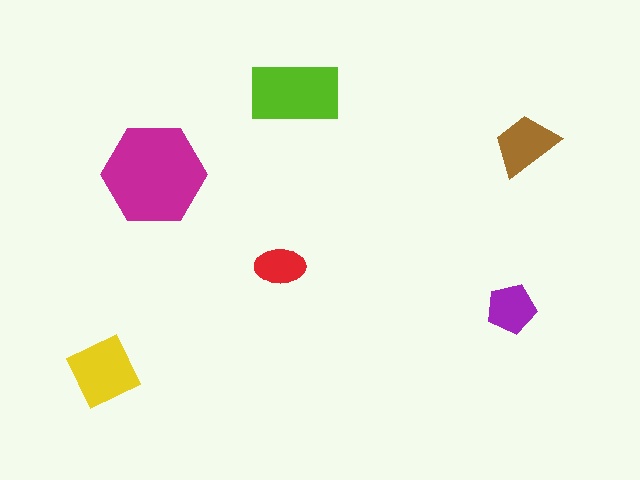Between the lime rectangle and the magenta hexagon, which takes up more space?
The magenta hexagon.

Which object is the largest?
The magenta hexagon.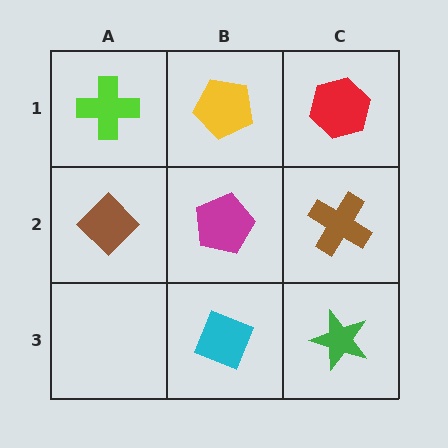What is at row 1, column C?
A red hexagon.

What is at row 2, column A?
A brown diamond.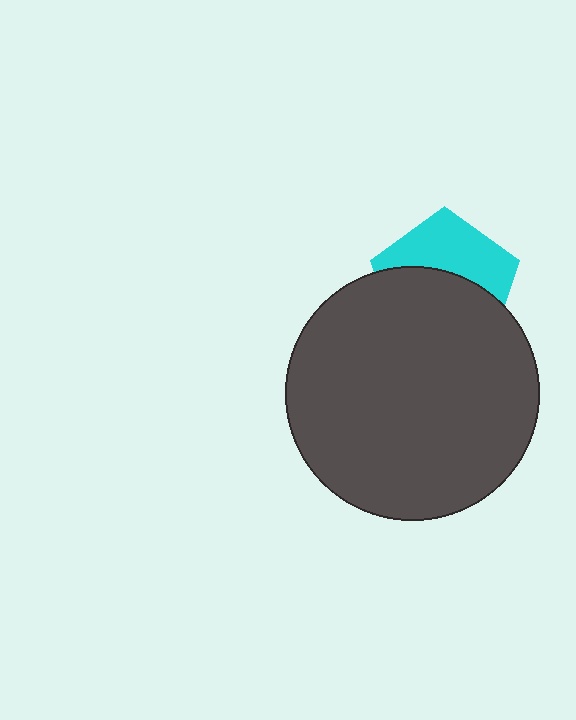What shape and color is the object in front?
The object in front is a dark gray circle.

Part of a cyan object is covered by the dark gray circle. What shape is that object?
It is a pentagon.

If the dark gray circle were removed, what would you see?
You would see the complete cyan pentagon.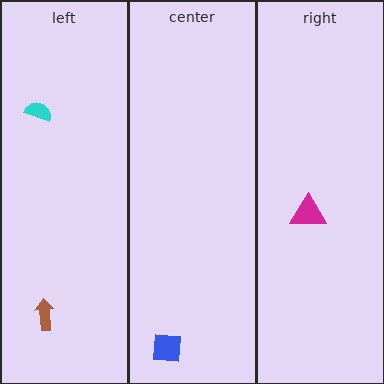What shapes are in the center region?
The blue square.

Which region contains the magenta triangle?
The right region.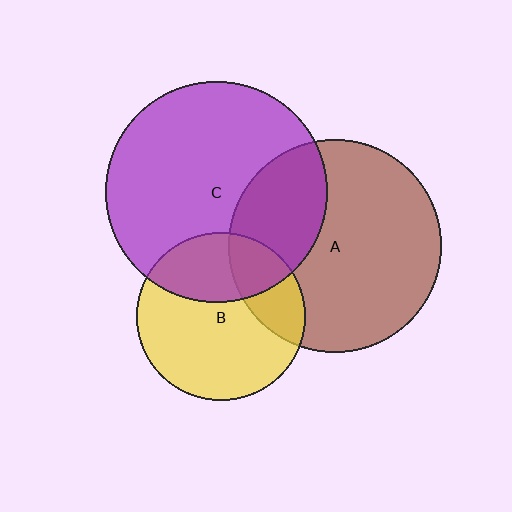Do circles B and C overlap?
Yes.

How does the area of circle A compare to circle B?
Approximately 1.6 times.